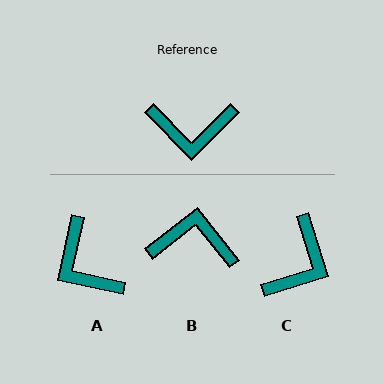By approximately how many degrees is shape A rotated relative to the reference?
Approximately 57 degrees clockwise.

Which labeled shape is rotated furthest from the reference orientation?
B, about 174 degrees away.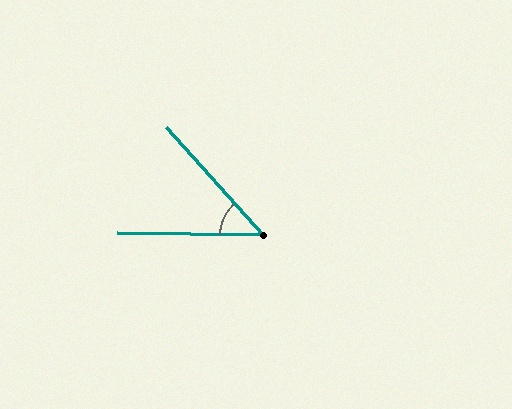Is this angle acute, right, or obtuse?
It is acute.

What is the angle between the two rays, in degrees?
Approximately 47 degrees.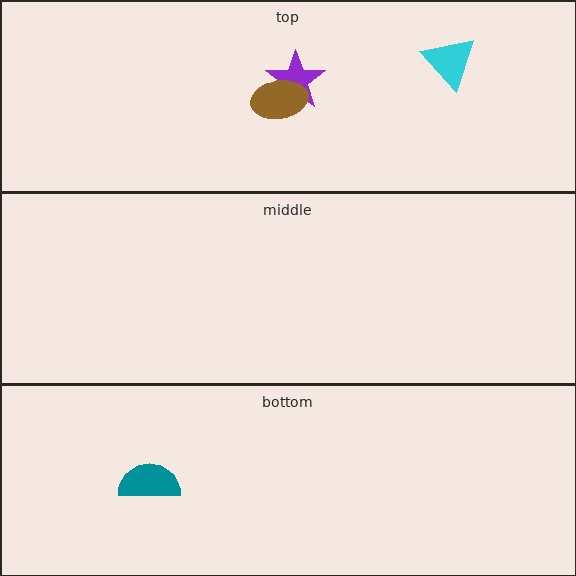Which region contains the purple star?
The top region.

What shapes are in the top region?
The purple star, the brown ellipse, the cyan triangle.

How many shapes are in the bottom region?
1.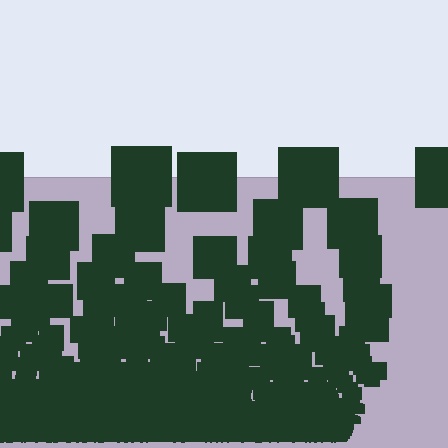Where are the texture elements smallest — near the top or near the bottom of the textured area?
Near the bottom.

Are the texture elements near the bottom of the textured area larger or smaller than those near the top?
Smaller. The gradient is inverted — elements near the bottom are smaller and denser.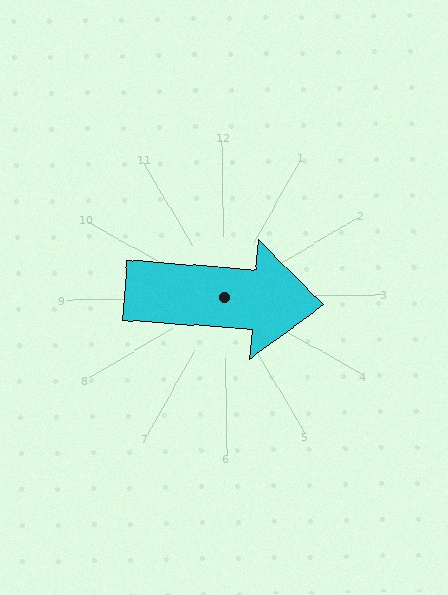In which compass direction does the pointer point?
East.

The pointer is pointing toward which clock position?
Roughly 3 o'clock.